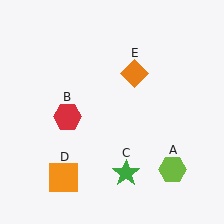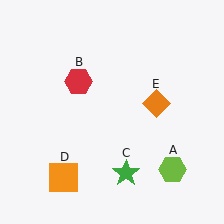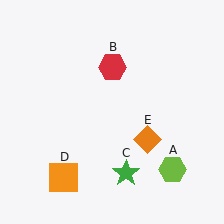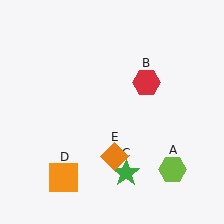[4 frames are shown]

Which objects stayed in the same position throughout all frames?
Lime hexagon (object A) and green star (object C) and orange square (object D) remained stationary.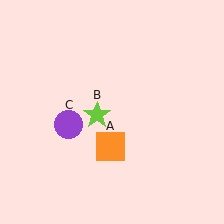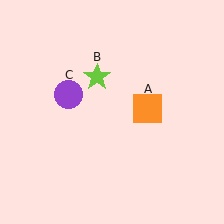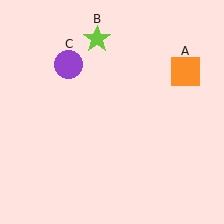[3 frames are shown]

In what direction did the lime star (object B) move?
The lime star (object B) moved up.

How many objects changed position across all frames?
3 objects changed position: orange square (object A), lime star (object B), purple circle (object C).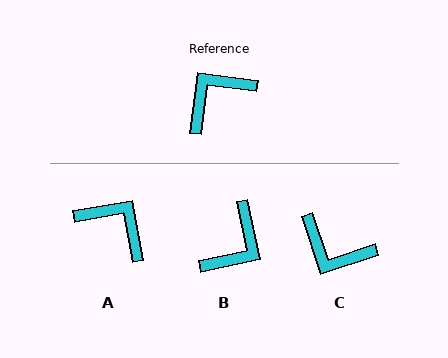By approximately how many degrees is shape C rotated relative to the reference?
Approximately 116 degrees counter-clockwise.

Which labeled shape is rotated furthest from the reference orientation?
B, about 160 degrees away.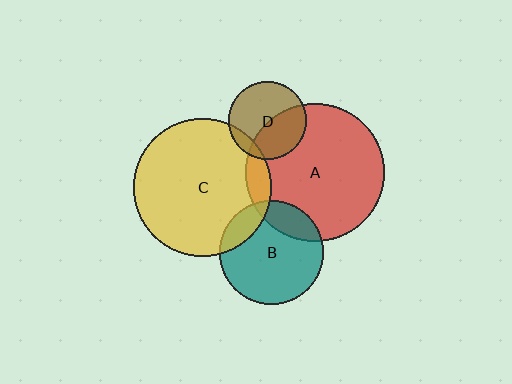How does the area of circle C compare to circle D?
Approximately 3.1 times.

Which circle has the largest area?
Circle A (red).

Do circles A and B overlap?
Yes.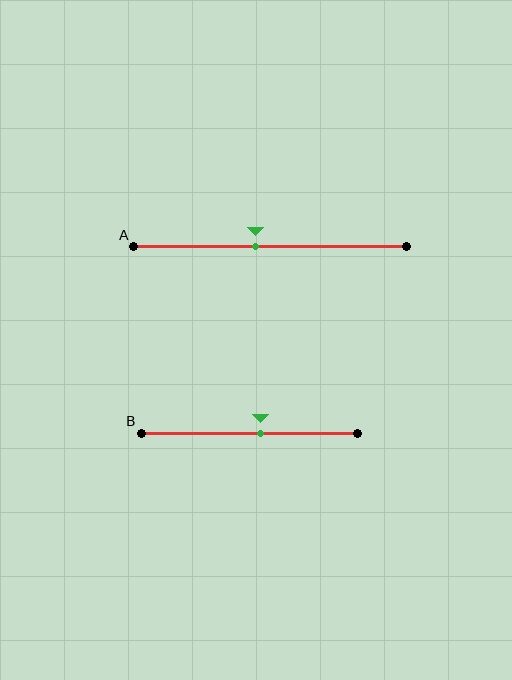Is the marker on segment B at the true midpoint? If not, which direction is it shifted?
No, the marker on segment B is shifted to the right by about 5% of the segment length.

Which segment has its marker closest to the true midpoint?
Segment B has its marker closest to the true midpoint.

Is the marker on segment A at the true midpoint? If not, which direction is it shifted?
No, the marker on segment A is shifted to the left by about 5% of the segment length.